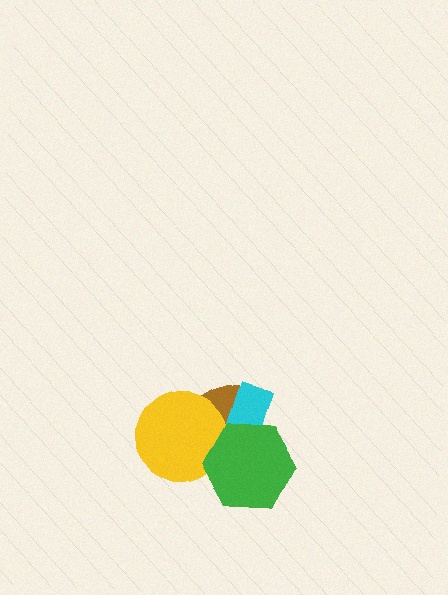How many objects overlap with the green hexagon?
3 objects overlap with the green hexagon.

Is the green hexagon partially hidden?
No, no other shape covers it.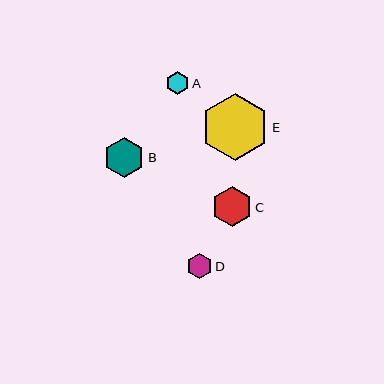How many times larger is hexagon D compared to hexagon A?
Hexagon D is approximately 1.1 times the size of hexagon A.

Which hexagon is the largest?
Hexagon E is the largest with a size of approximately 67 pixels.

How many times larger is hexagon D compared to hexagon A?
Hexagon D is approximately 1.1 times the size of hexagon A.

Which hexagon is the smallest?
Hexagon A is the smallest with a size of approximately 22 pixels.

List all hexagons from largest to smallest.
From largest to smallest: E, B, C, D, A.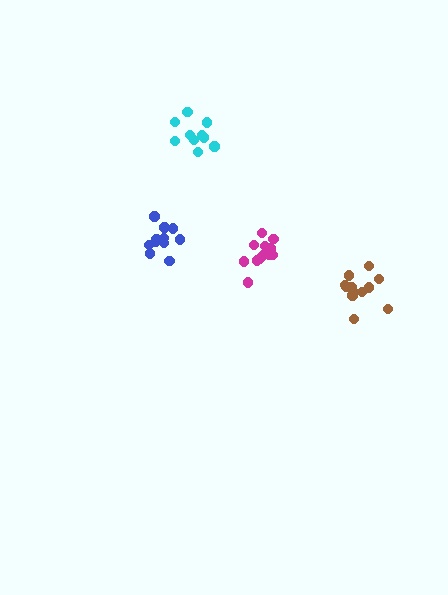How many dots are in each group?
Group 1: 10 dots, Group 2: 12 dots, Group 3: 12 dots, Group 4: 11 dots (45 total).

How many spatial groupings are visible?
There are 4 spatial groupings.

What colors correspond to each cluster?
The clusters are colored: cyan, brown, magenta, blue.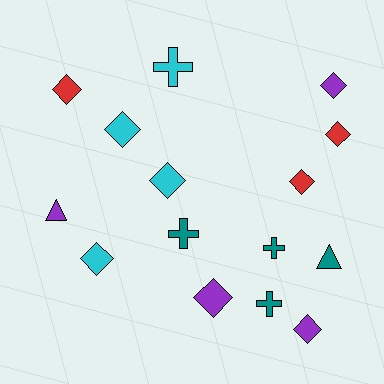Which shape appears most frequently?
Diamond, with 9 objects.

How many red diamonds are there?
There are 3 red diamonds.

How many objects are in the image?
There are 15 objects.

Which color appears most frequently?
Purple, with 4 objects.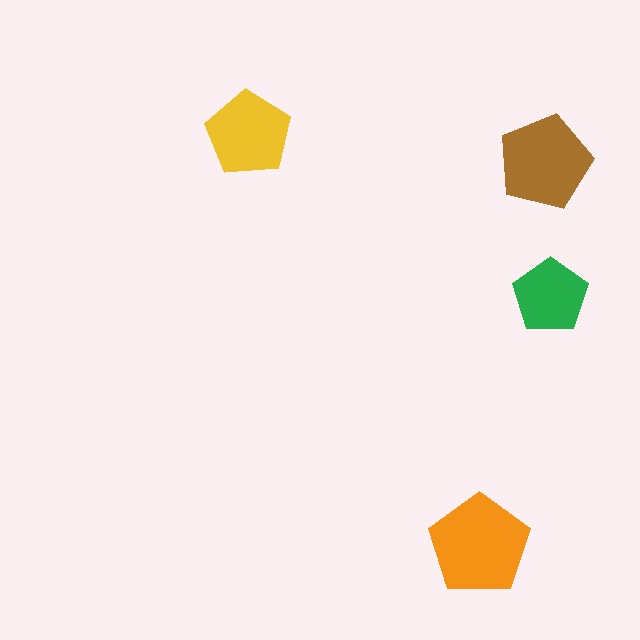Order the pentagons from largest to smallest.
the orange one, the brown one, the yellow one, the green one.